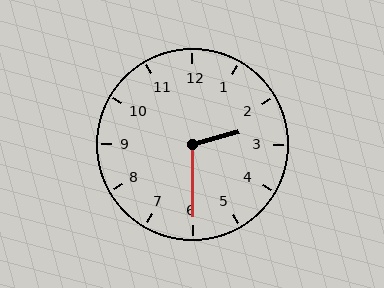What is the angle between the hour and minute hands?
Approximately 105 degrees.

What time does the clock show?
2:30.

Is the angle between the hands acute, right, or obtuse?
It is obtuse.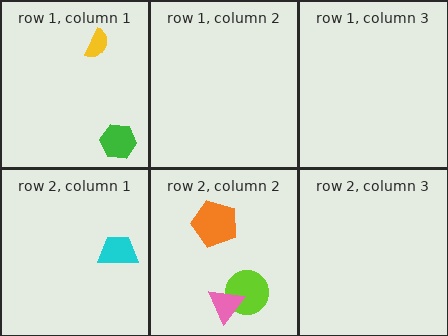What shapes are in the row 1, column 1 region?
The yellow semicircle, the green hexagon.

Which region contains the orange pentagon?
The row 2, column 2 region.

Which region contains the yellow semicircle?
The row 1, column 1 region.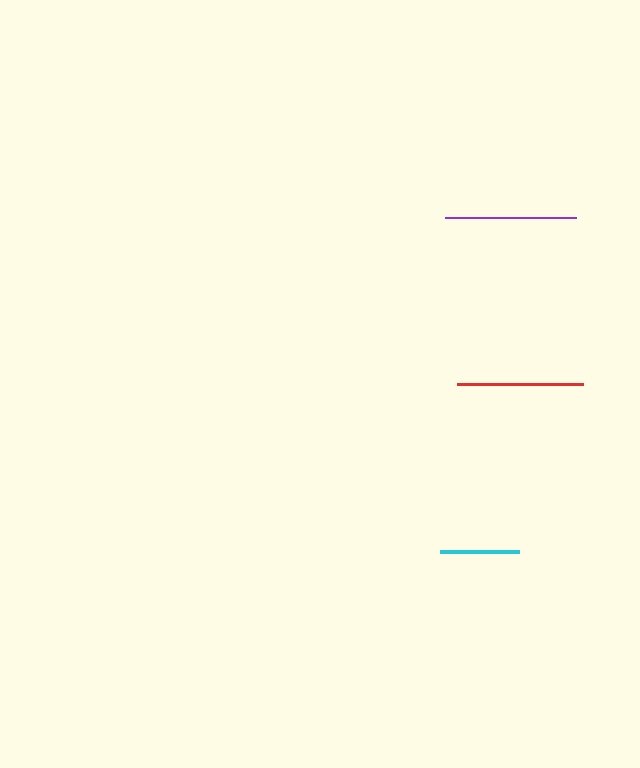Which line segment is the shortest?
The cyan line is the shortest at approximately 79 pixels.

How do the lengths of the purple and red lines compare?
The purple and red lines are approximately the same length.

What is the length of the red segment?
The red segment is approximately 126 pixels long.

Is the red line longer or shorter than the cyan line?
The red line is longer than the cyan line.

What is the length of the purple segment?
The purple segment is approximately 131 pixels long.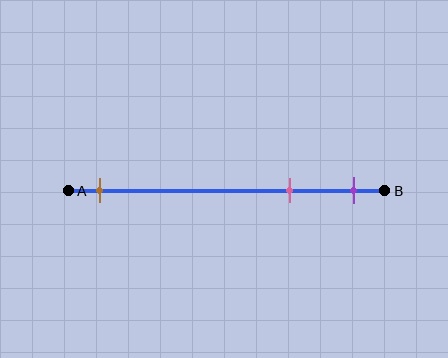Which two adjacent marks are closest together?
The pink and purple marks are the closest adjacent pair.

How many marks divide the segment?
There are 3 marks dividing the segment.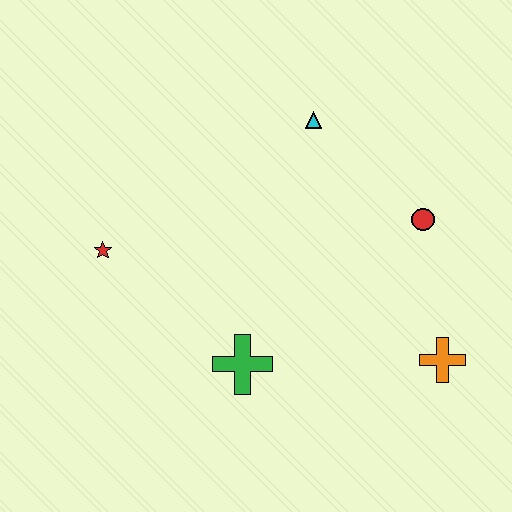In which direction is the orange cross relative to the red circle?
The orange cross is below the red circle.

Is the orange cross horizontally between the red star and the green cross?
No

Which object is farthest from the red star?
The orange cross is farthest from the red star.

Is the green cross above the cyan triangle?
No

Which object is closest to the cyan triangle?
The red circle is closest to the cyan triangle.